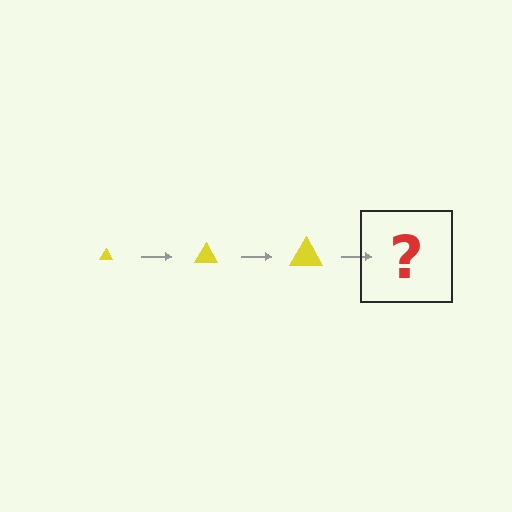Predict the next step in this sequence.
The next step is a yellow triangle, larger than the previous one.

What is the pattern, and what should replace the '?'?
The pattern is that the triangle gets progressively larger each step. The '?' should be a yellow triangle, larger than the previous one.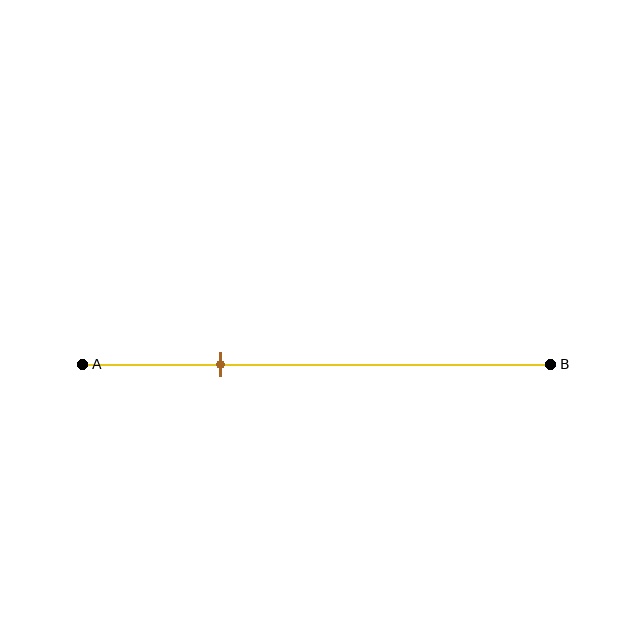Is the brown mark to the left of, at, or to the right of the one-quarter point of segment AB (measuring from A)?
The brown mark is to the right of the one-quarter point of segment AB.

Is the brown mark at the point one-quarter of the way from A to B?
No, the mark is at about 30% from A, not at the 25% one-quarter point.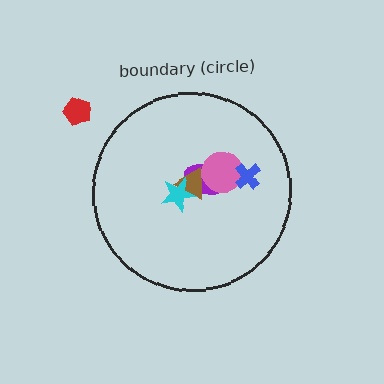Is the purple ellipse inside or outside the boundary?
Inside.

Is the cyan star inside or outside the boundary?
Inside.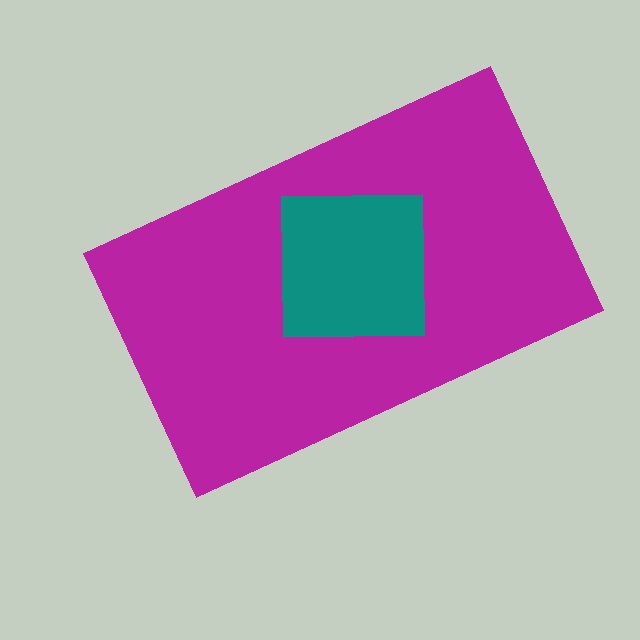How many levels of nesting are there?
2.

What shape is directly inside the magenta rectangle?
The teal square.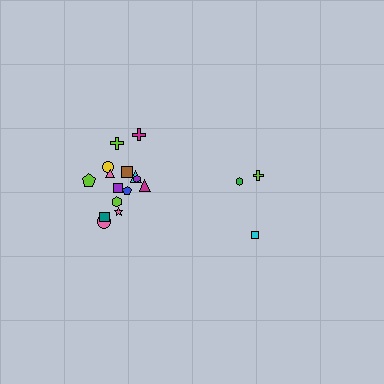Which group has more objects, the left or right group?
The left group.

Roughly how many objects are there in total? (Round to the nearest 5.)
Roughly 20 objects in total.